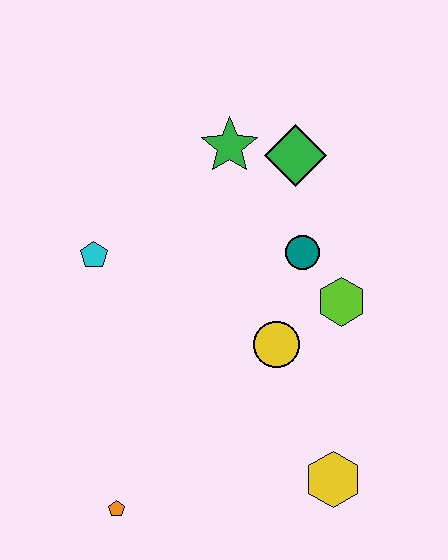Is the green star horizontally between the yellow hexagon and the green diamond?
No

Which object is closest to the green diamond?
The green star is closest to the green diamond.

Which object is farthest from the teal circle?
The orange pentagon is farthest from the teal circle.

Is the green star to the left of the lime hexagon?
Yes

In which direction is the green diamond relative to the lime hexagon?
The green diamond is above the lime hexagon.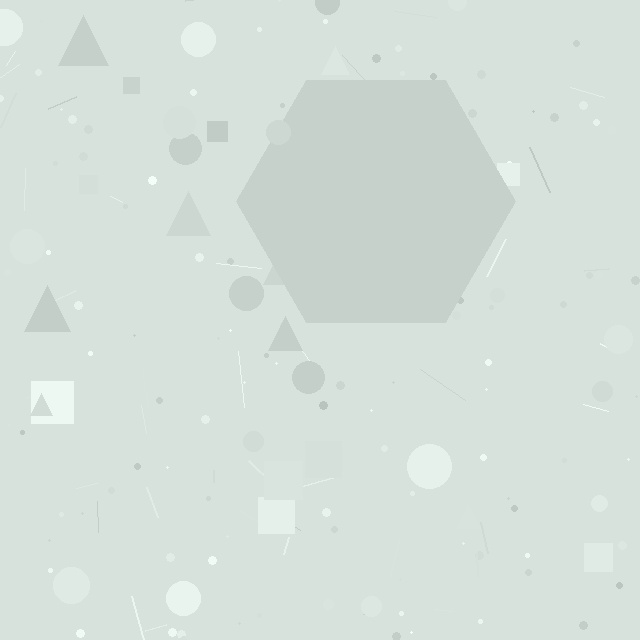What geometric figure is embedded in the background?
A hexagon is embedded in the background.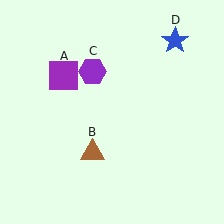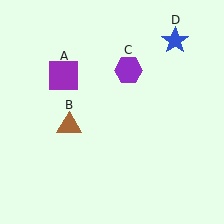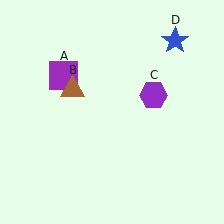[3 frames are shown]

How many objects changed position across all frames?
2 objects changed position: brown triangle (object B), purple hexagon (object C).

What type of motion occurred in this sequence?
The brown triangle (object B), purple hexagon (object C) rotated clockwise around the center of the scene.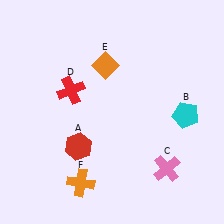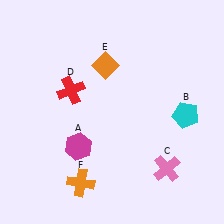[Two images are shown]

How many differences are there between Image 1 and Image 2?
There is 1 difference between the two images.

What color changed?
The hexagon (A) changed from red in Image 1 to magenta in Image 2.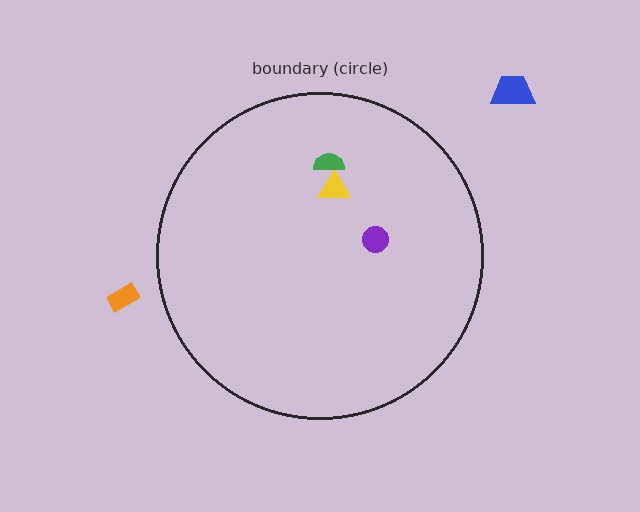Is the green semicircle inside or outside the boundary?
Inside.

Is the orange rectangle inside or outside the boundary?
Outside.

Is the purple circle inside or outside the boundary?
Inside.